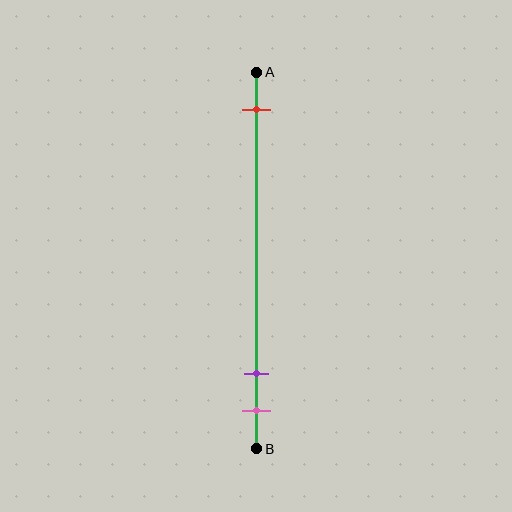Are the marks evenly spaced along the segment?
No, the marks are not evenly spaced.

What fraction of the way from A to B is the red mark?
The red mark is approximately 10% (0.1) of the way from A to B.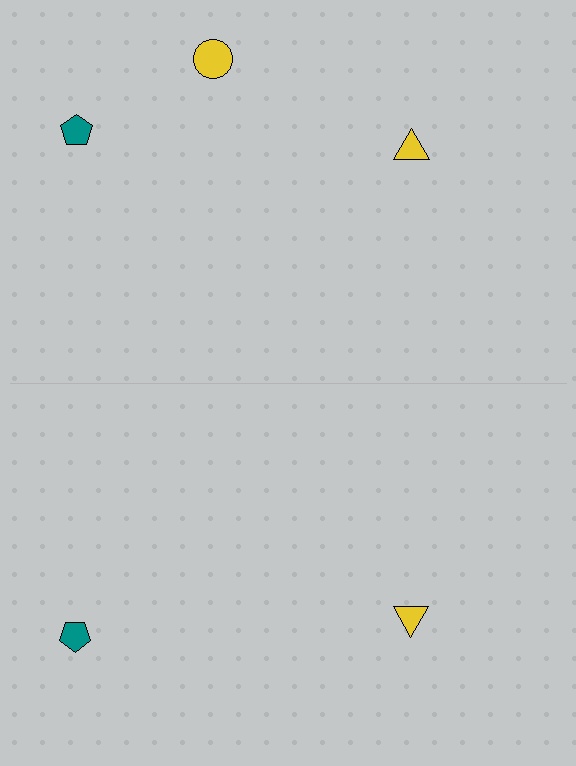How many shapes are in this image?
There are 5 shapes in this image.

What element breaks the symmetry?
A yellow circle is missing from the bottom side.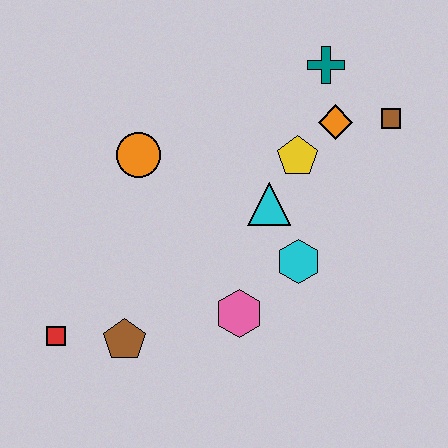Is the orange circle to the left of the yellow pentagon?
Yes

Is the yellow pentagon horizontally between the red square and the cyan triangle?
No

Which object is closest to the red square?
The brown pentagon is closest to the red square.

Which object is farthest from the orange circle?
The brown square is farthest from the orange circle.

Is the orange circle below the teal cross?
Yes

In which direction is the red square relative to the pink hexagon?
The red square is to the left of the pink hexagon.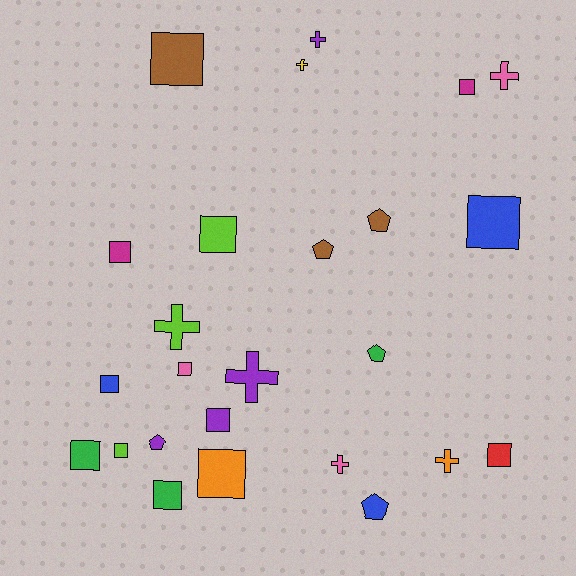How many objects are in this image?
There are 25 objects.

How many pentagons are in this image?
There are 5 pentagons.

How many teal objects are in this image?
There are no teal objects.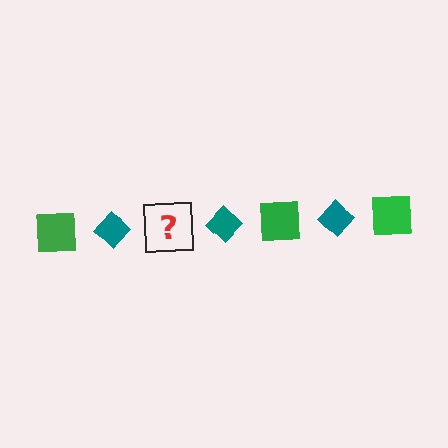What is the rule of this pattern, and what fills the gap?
The rule is that the pattern alternates between green square and teal diamond. The gap should be filled with a green square.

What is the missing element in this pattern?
The missing element is a green square.